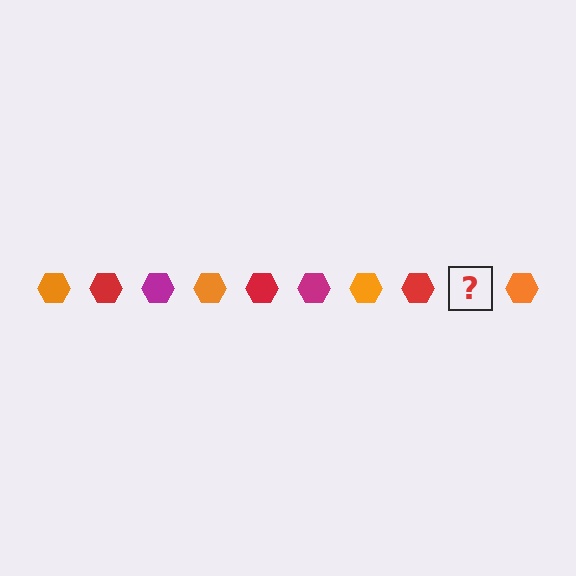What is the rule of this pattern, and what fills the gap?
The rule is that the pattern cycles through orange, red, magenta hexagons. The gap should be filled with a magenta hexagon.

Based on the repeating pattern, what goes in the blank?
The blank should be a magenta hexagon.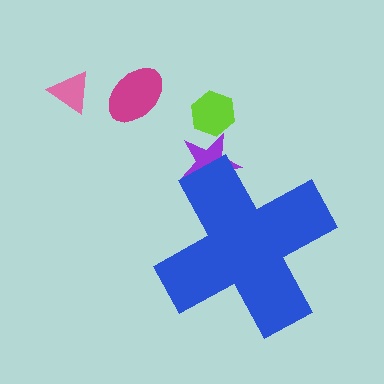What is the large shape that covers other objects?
A blue cross.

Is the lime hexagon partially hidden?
No, the lime hexagon is fully visible.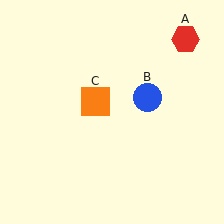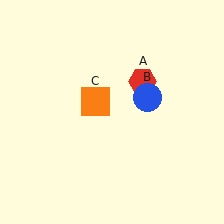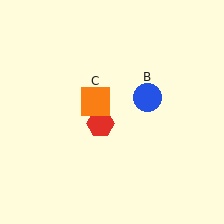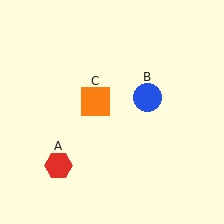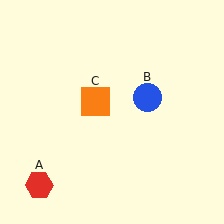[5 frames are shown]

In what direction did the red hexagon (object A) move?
The red hexagon (object A) moved down and to the left.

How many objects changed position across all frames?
1 object changed position: red hexagon (object A).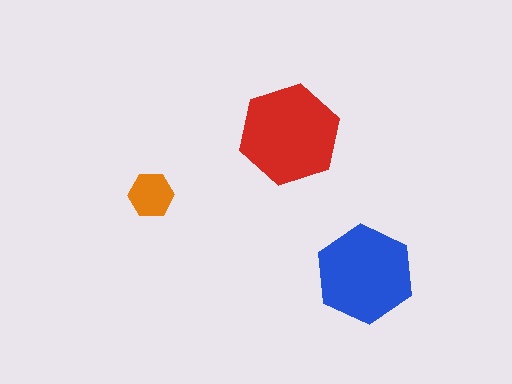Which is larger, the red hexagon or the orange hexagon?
The red one.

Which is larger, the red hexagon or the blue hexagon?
The red one.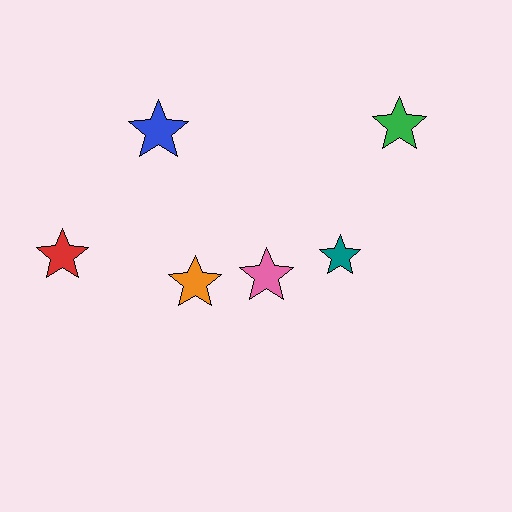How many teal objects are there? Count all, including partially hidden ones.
There is 1 teal object.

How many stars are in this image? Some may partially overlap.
There are 6 stars.